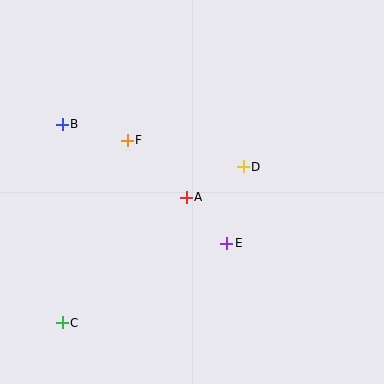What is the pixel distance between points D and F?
The distance between D and F is 119 pixels.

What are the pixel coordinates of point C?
Point C is at (62, 323).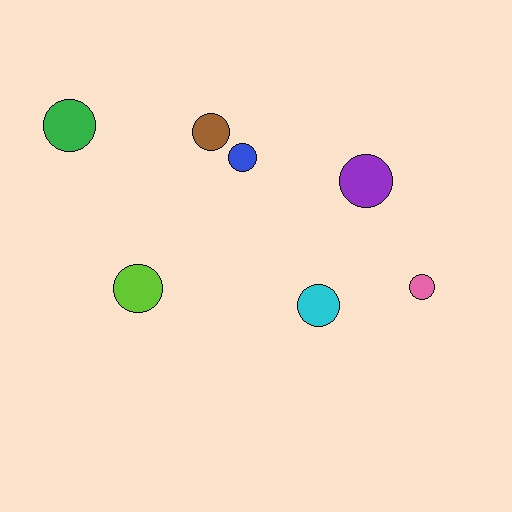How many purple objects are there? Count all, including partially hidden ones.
There is 1 purple object.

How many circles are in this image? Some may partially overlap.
There are 7 circles.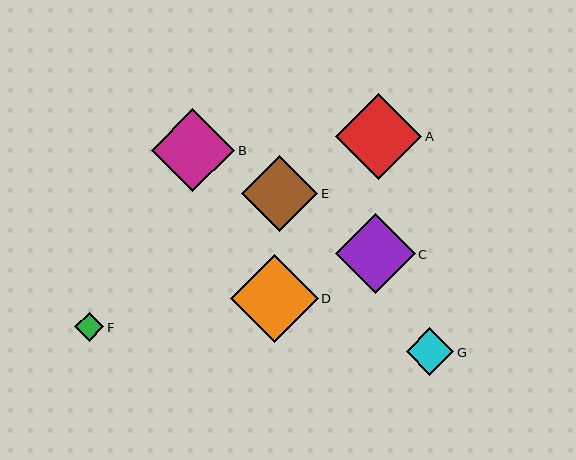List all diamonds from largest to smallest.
From largest to smallest: D, A, B, C, E, G, F.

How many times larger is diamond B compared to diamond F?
Diamond B is approximately 2.8 times the size of diamond F.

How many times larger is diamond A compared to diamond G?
Diamond A is approximately 1.8 times the size of diamond G.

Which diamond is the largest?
Diamond D is the largest with a size of approximately 88 pixels.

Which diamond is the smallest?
Diamond F is the smallest with a size of approximately 29 pixels.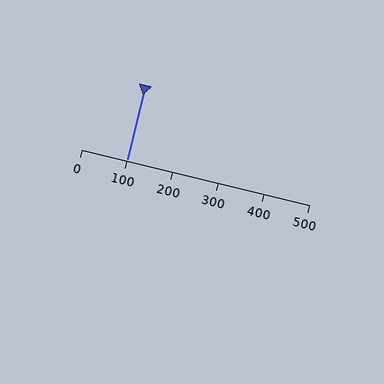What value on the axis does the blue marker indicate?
The marker indicates approximately 100.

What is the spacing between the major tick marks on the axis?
The major ticks are spaced 100 apart.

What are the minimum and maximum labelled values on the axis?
The axis runs from 0 to 500.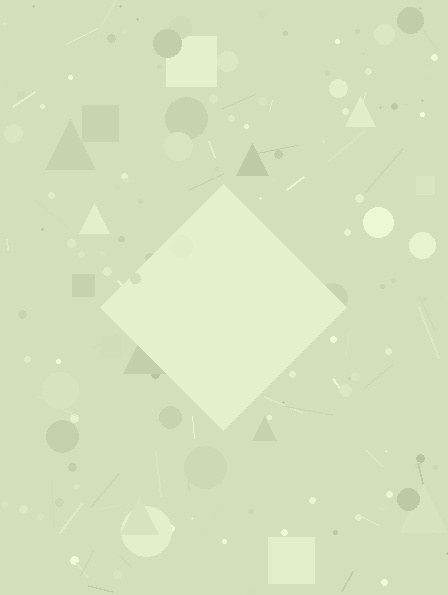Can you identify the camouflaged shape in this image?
The camouflaged shape is a diamond.